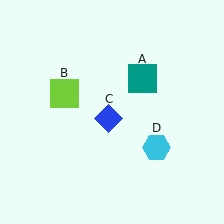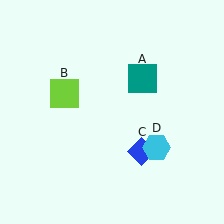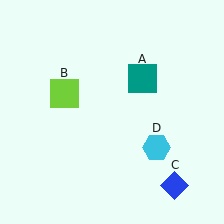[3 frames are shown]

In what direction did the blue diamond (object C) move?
The blue diamond (object C) moved down and to the right.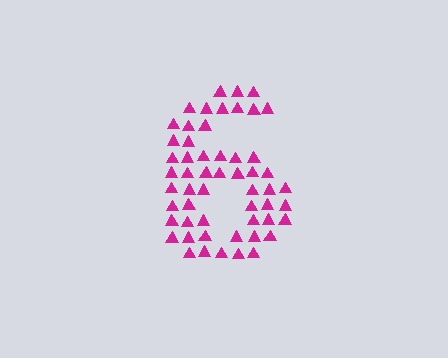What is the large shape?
The large shape is the digit 6.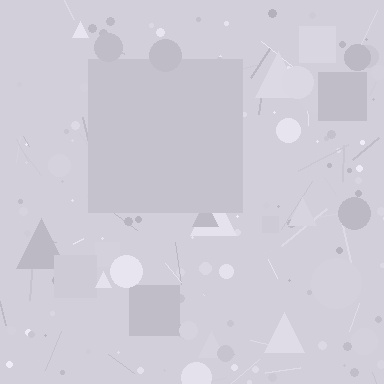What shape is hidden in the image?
A square is hidden in the image.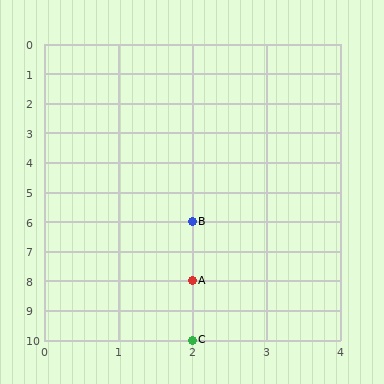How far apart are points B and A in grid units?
Points B and A are 2 rows apart.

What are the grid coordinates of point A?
Point A is at grid coordinates (2, 8).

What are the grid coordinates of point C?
Point C is at grid coordinates (2, 10).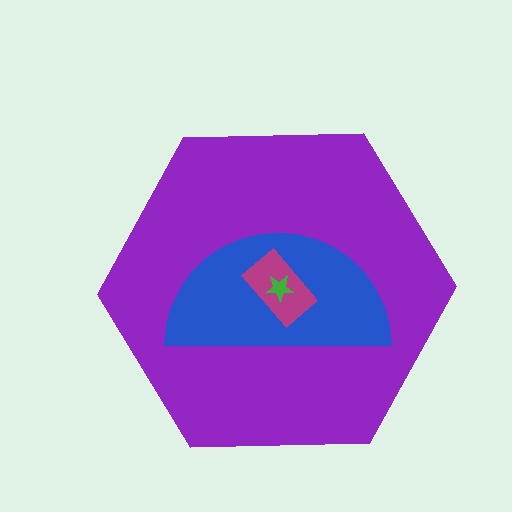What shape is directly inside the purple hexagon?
The blue semicircle.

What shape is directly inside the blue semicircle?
The magenta rectangle.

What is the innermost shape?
The green star.